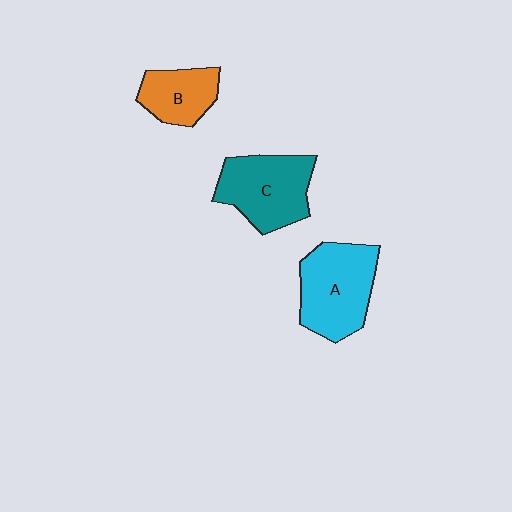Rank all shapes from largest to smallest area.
From largest to smallest: A (cyan), C (teal), B (orange).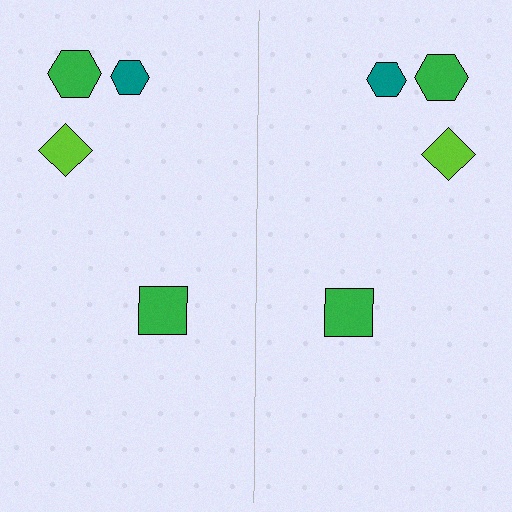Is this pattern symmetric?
Yes, this pattern has bilateral (reflection) symmetry.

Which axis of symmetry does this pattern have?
The pattern has a vertical axis of symmetry running through the center of the image.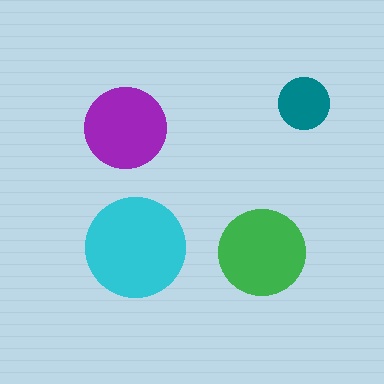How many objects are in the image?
There are 4 objects in the image.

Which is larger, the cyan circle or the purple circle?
The cyan one.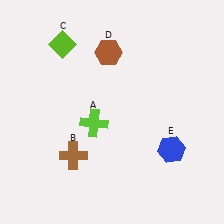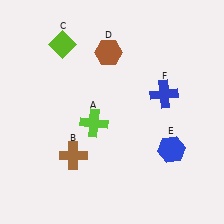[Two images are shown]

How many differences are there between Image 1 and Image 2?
There is 1 difference between the two images.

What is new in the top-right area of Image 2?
A blue cross (F) was added in the top-right area of Image 2.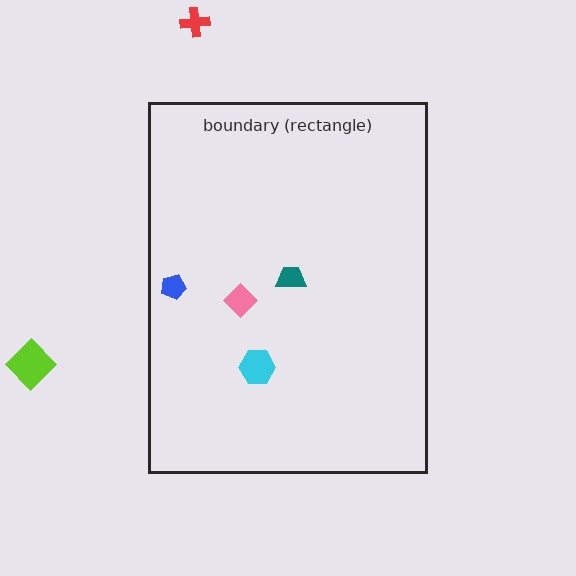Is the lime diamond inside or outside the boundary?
Outside.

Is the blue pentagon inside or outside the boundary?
Inside.